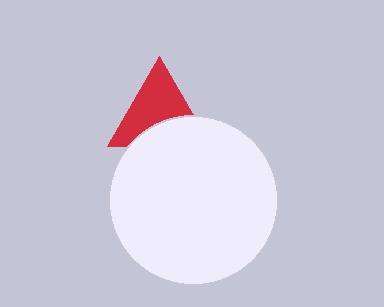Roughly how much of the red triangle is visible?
About half of it is visible (roughly 63%).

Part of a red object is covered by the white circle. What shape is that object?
It is a triangle.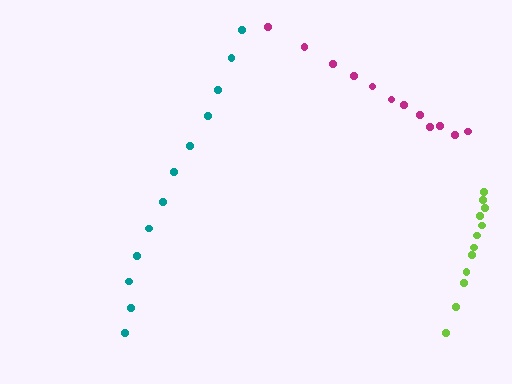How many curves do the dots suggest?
There are 3 distinct paths.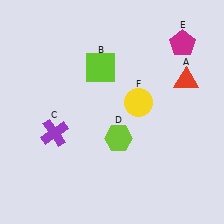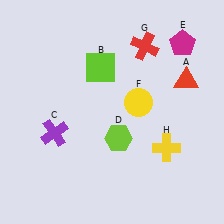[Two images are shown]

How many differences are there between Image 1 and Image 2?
There are 2 differences between the two images.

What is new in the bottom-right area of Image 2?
A yellow cross (H) was added in the bottom-right area of Image 2.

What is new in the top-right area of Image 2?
A red cross (G) was added in the top-right area of Image 2.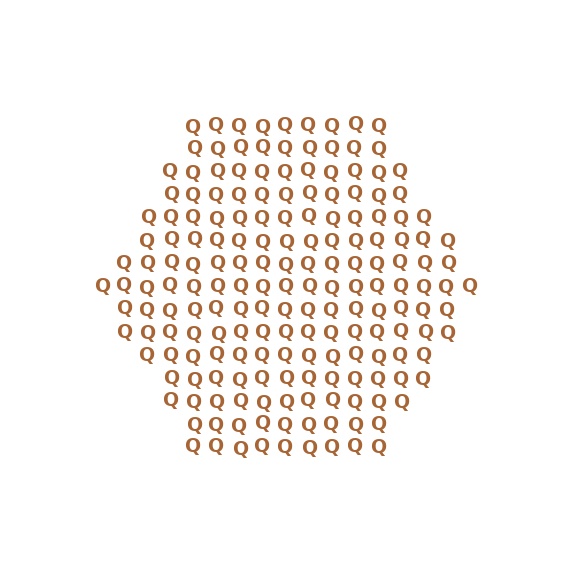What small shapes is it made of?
It is made of small letter Q's.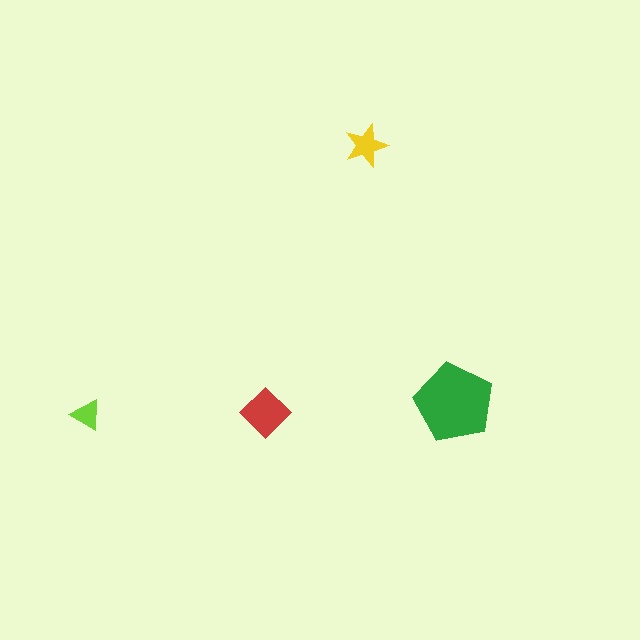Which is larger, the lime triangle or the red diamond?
The red diamond.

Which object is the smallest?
The lime triangle.